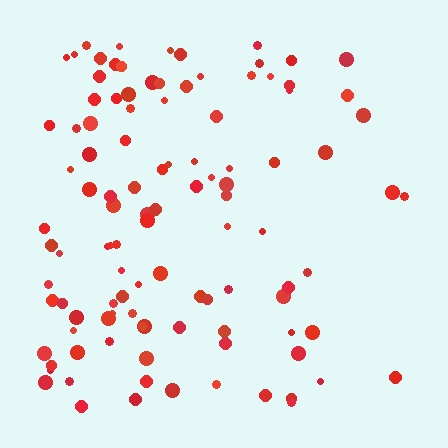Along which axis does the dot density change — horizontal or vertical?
Horizontal.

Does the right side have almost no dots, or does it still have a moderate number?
Still a moderate number, just noticeably fewer than the left.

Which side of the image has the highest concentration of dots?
The left.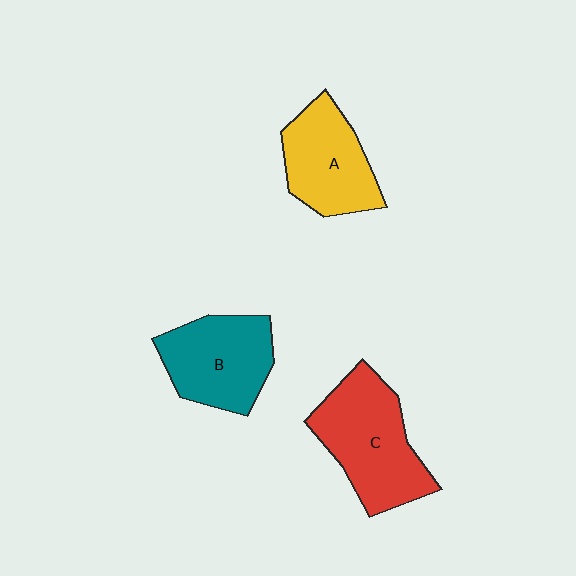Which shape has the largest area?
Shape C (red).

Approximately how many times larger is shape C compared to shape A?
Approximately 1.3 times.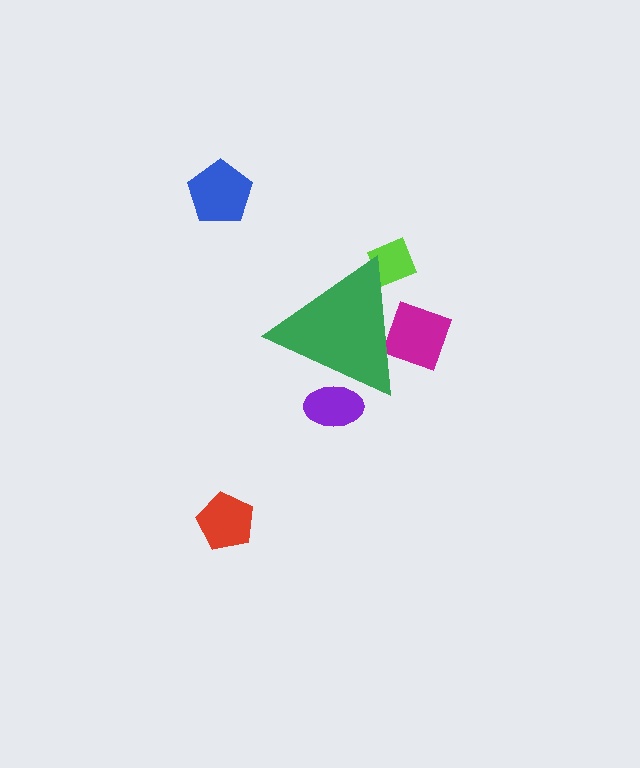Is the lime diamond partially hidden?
Yes, the lime diamond is partially hidden behind the green triangle.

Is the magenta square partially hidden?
Yes, the magenta square is partially hidden behind the green triangle.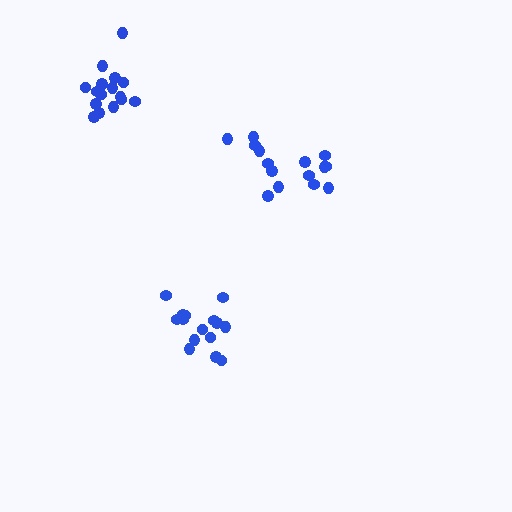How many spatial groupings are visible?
There are 3 spatial groupings.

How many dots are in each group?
Group 1: 17 dots, Group 2: 15 dots, Group 3: 15 dots (47 total).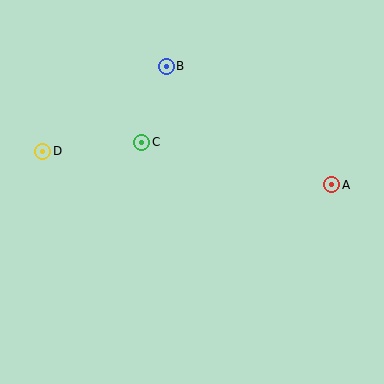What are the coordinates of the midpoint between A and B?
The midpoint between A and B is at (249, 125).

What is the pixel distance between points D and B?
The distance between D and B is 150 pixels.